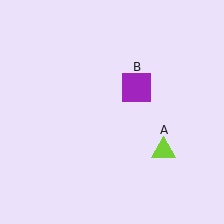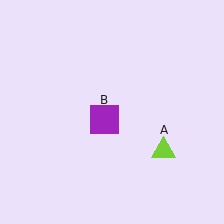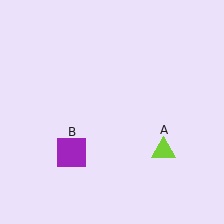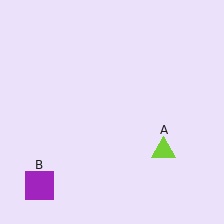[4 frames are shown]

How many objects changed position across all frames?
1 object changed position: purple square (object B).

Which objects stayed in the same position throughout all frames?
Lime triangle (object A) remained stationary.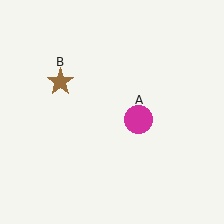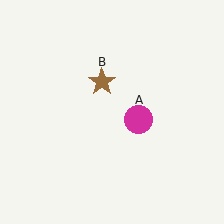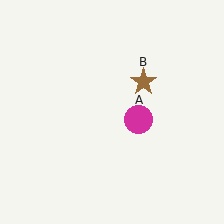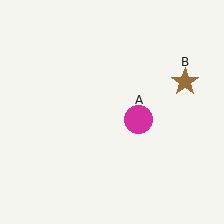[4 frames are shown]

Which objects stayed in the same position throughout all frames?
Magenta circle (object A) remained stationary.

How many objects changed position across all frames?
1 object changed position: brown star (object B).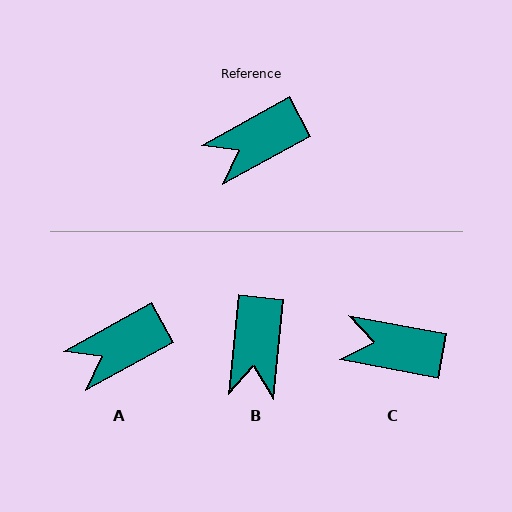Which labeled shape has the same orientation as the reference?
A.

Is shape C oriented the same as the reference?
No, it is off by about 40 degrees.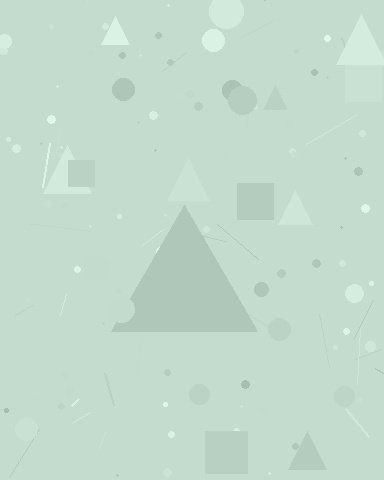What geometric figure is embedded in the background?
A triangle is embedded in the background.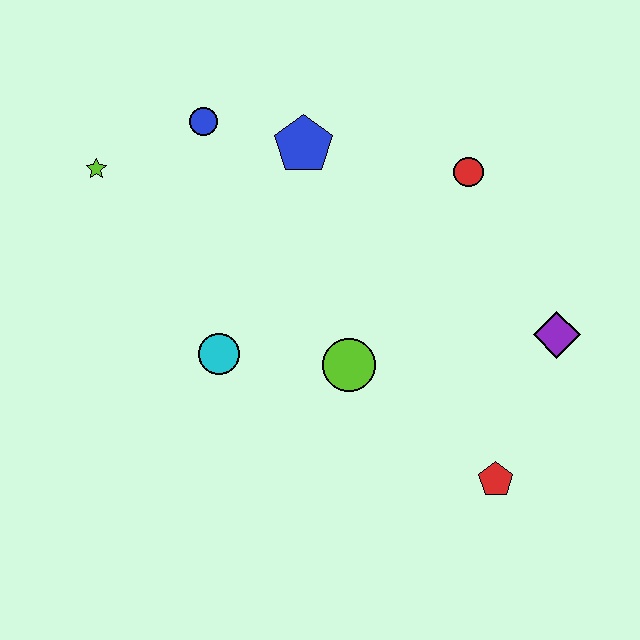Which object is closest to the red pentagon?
The purple diamond is closest to the red pentagon.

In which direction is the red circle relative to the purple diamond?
The red circle is above the purple diamond.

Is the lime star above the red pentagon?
Yes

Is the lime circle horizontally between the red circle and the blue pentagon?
Yes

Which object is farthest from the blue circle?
The red pentagon is farthest from the blue circle.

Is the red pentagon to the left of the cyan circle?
No